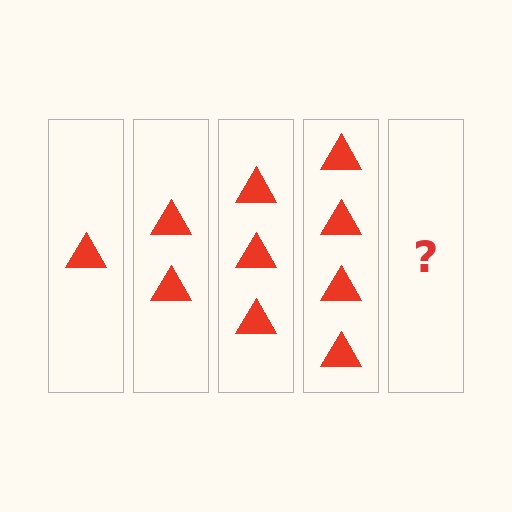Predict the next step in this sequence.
The next step is 5 triangles.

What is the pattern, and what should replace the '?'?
The pattern is that each step adds one more triangle. The '?' should be 5 triangles.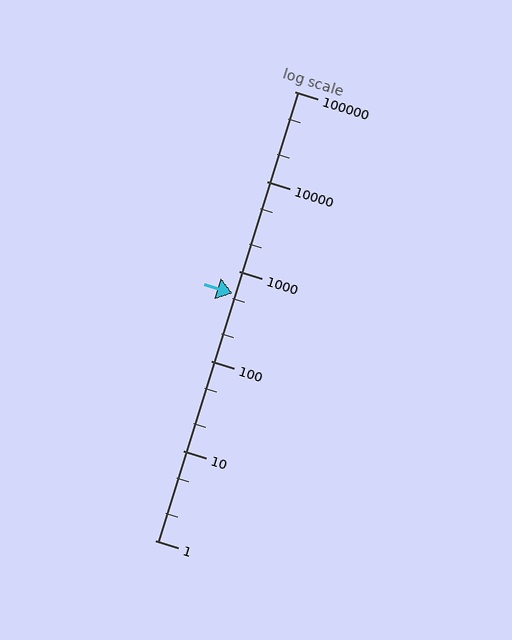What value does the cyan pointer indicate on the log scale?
The pointer indicates approximately 560.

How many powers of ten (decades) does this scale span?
The scale spans 5 decades, from 1 to 100000.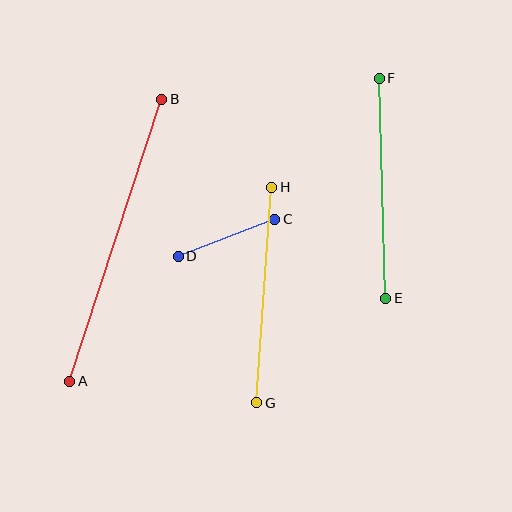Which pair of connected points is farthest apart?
Points A and B are farthest apart.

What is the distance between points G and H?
The distance is approximately 216 pixels.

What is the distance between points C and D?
The distance is approximately 103 pixels.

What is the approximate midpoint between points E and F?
The midpoint is at approximately (383, 188) pixels.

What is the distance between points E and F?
The distance is approximately 220 pixels.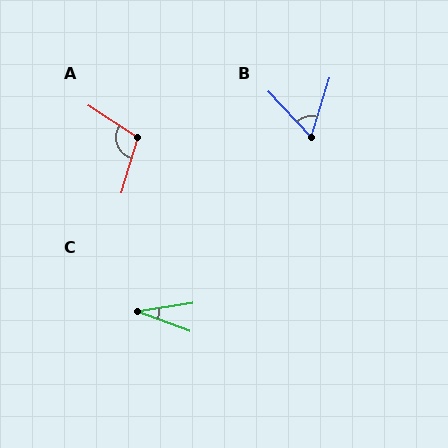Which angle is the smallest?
C, at approximately 29 degrees.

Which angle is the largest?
A, at approximately 106 degrees.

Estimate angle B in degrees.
Approximately 60 degrees.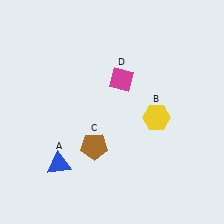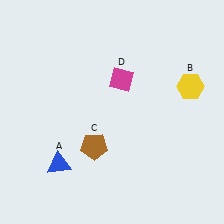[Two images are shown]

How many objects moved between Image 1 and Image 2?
1 object moved between the two images.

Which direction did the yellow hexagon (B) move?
The yellow hexagon (B) moved right.